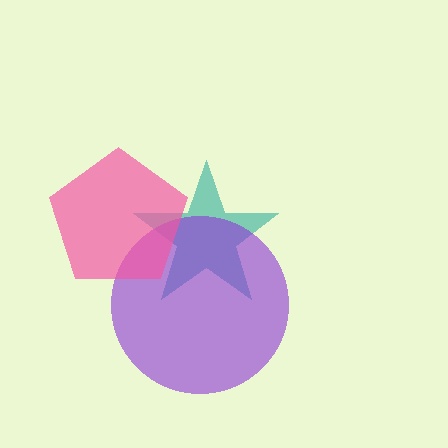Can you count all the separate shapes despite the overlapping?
Yes, there are 3 separate shapes.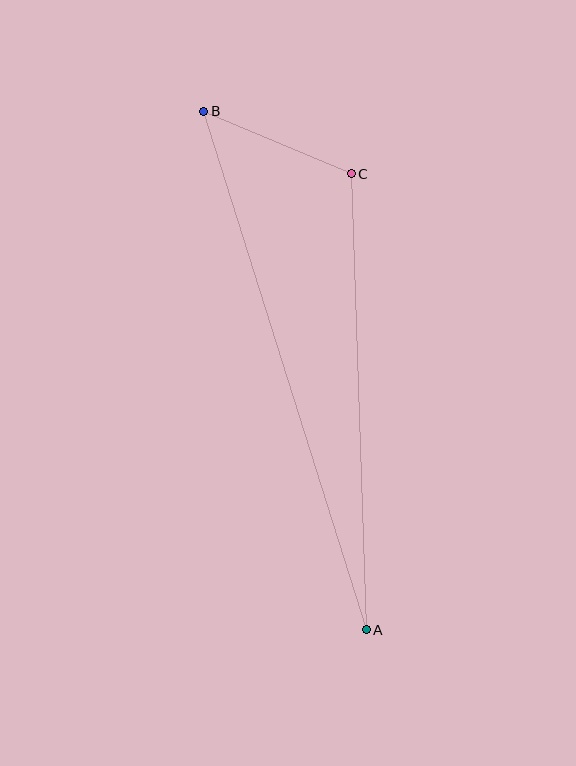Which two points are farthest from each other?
Points A and B are farthest from each other.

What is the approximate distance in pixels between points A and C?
The distance between A and C is approximately 456 pixels.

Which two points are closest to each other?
Points B and C are closest to each other.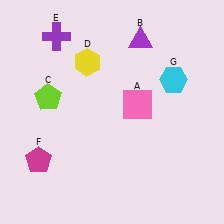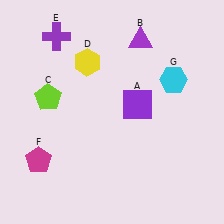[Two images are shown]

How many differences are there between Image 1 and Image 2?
There is 1 difference between the two images.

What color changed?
The square (A) changed from pink in Image 1 to purple in Image 2.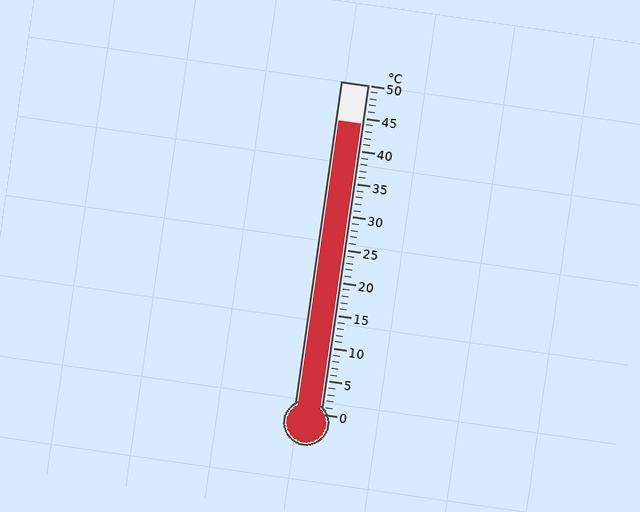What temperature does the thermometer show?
The thermometer shows approximately 44°C.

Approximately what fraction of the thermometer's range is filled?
The thermometer is filled to approximately 90% of its range.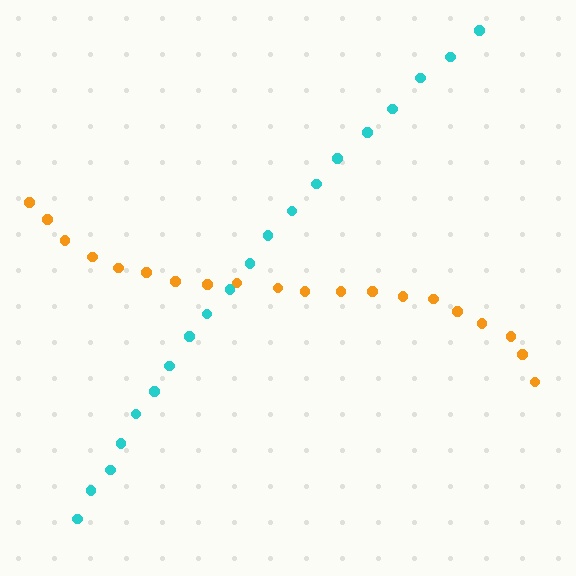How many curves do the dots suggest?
There are 2 distinct paths.